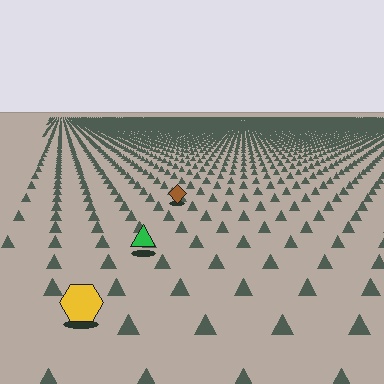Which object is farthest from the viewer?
The brown diamond is farthest from the viewer. It appears smaller and the ground texture around it is denser.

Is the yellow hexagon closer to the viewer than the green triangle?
Yes. The yellow hexagon is closer — you can tell from the texture gradient: the ground texture is coarser near it.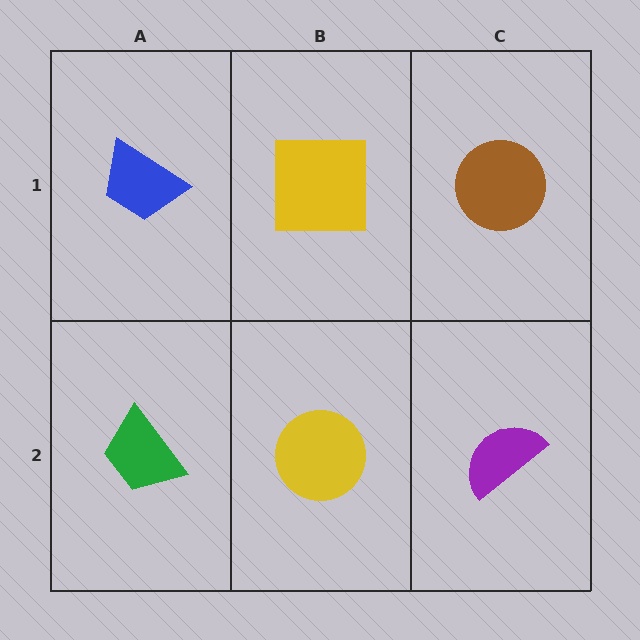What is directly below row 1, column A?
A green trapezoid.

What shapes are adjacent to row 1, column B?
A yellow circle (row 2, column B), a blue trapezoid (row 1, column A), a brown circle (row 1, column C).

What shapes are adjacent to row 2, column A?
A blue trapezoid (row 1, column A), a yellow circle (row 2, column B).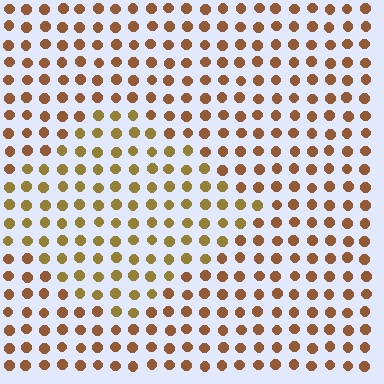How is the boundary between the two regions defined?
The boundary is defined purely by a slight shift in hue (about 26 degrees). Spacing, size, and orientation are identical on both sides.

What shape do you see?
I see a diamond.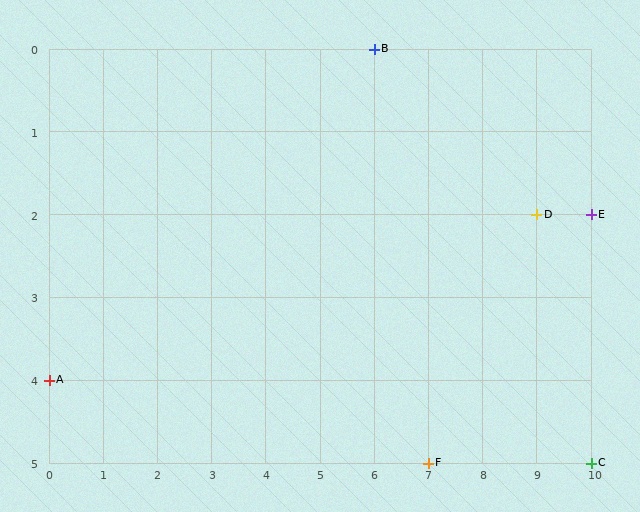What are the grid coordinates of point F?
Point F is at grid coordinates (7, 5).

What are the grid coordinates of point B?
Point B is at grid coordinates (6, 0).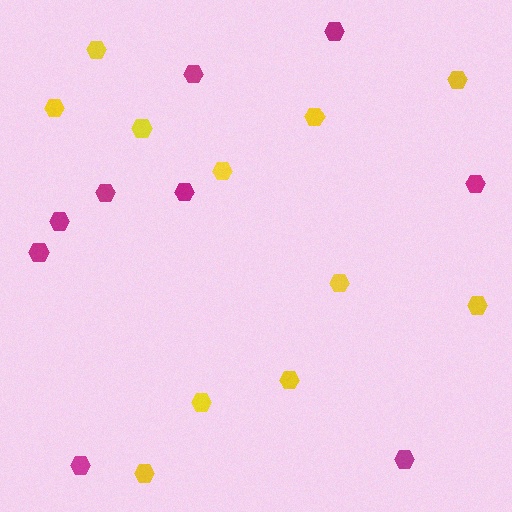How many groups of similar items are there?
There are 2 groups: one group of magenta hexagons (9) and one group of yellow hexagons (11).